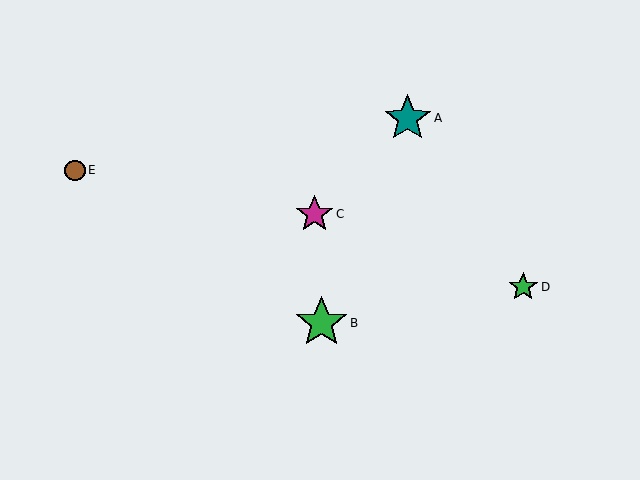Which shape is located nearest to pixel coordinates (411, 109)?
The teal star (labeled A) at (408, 118) is nearest to that location.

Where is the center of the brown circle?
The center of the brown circle is at (75, 170).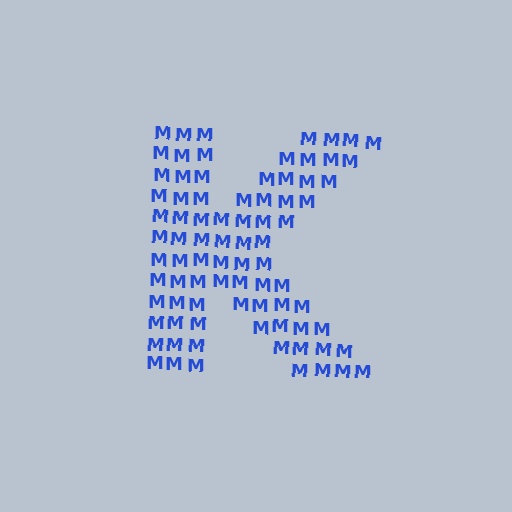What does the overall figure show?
The overall figure shows the letter K.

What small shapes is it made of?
It is made of small letter M's.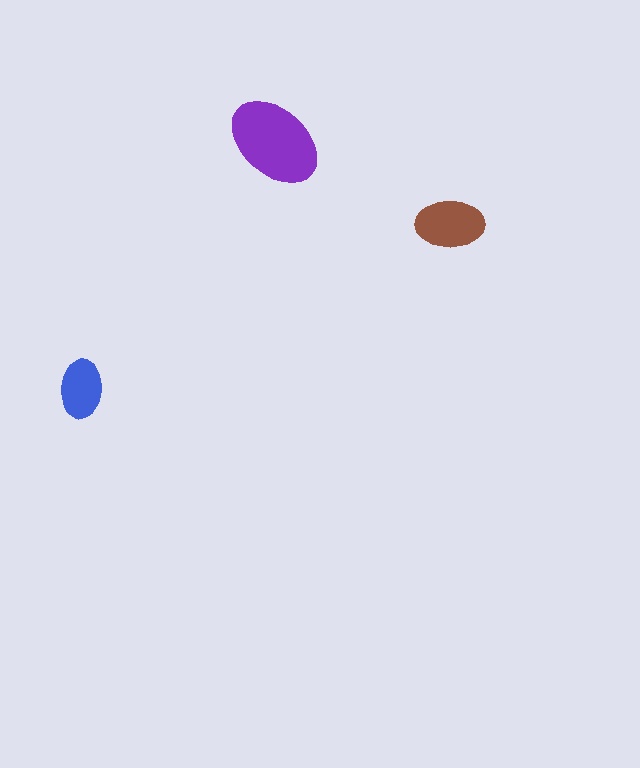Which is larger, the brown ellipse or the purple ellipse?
The purple one.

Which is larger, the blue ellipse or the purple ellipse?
The purple one.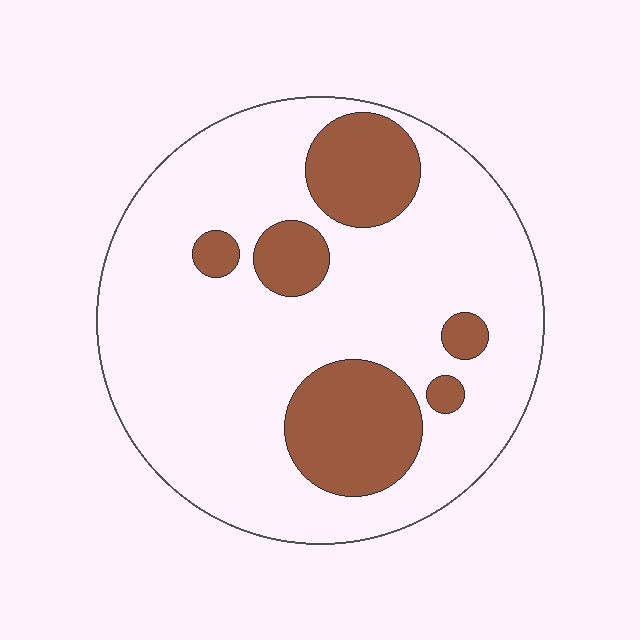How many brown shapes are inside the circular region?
6.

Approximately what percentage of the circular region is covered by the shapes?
Approximately 20%.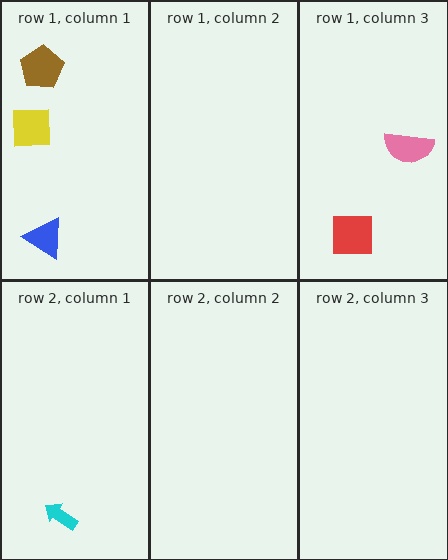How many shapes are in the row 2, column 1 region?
1.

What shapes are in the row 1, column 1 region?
The blue triangle, the yellow square, the brown pentagon.